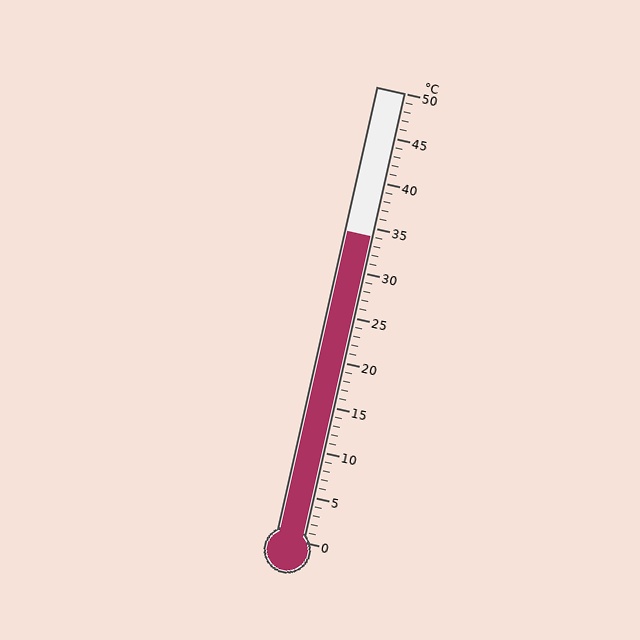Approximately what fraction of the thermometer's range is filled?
The thermometer is filled to approximately 70% of its range.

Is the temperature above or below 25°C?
The temperature is above 25°C.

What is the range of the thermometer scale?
The thermometer scale ranges from 0°C to 50°C.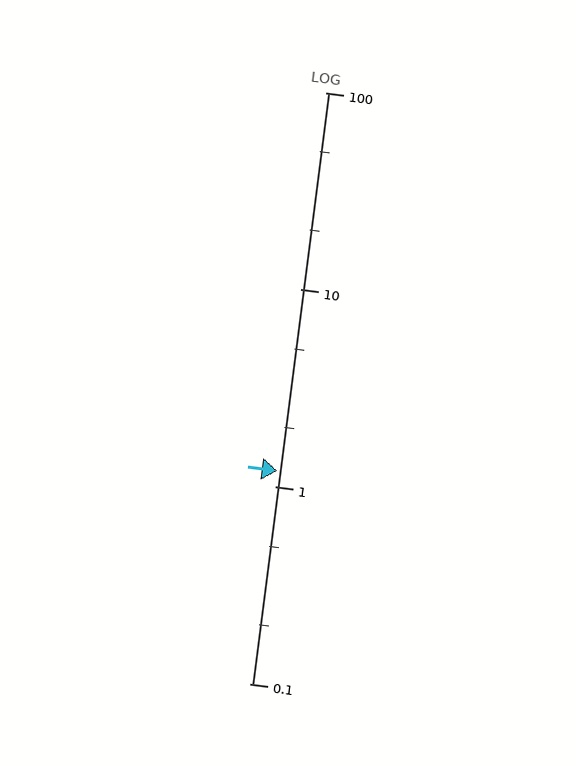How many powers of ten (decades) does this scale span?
The scale spans 3 decades, from 0.1 to 100.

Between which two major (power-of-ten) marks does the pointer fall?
The pointer is between 1 and 10.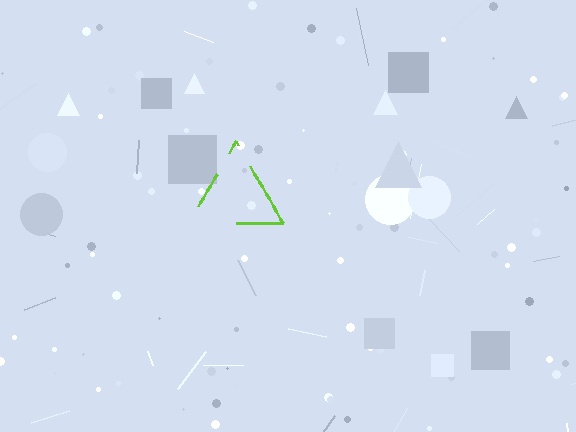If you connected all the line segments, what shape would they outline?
They would outline a triangle.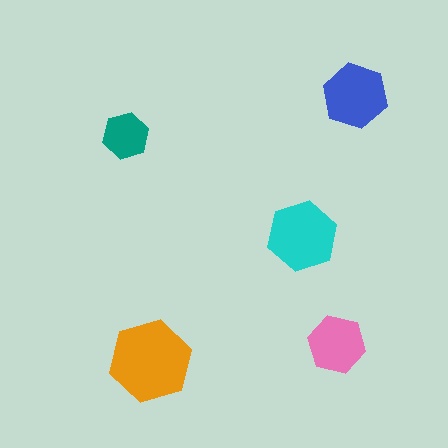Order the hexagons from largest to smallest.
the orange one, the cyan one, the blue one, the pink one, the teal one.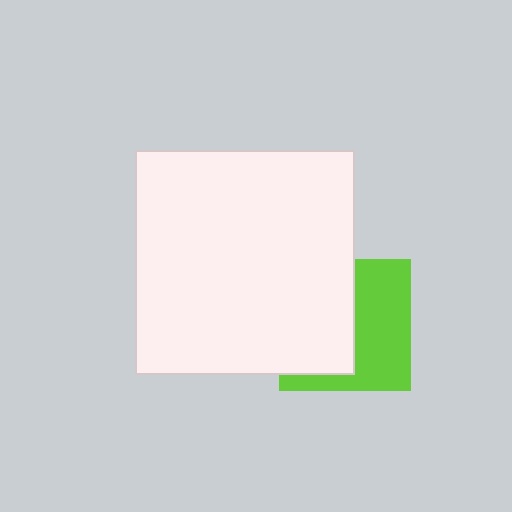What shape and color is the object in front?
The object in front is a white rectangle.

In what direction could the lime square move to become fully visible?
The lime square could move right. That would shift it out from behind the white rectangle entirely.